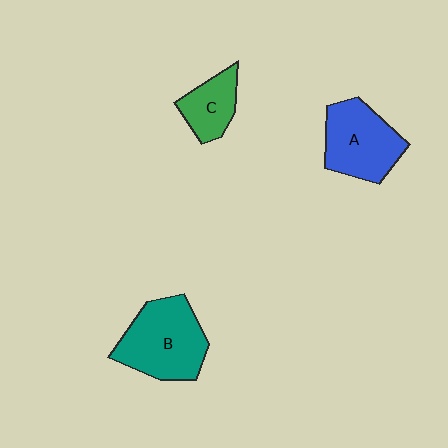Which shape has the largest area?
Shape B (teal).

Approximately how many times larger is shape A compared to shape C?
Approximately 1.7 times.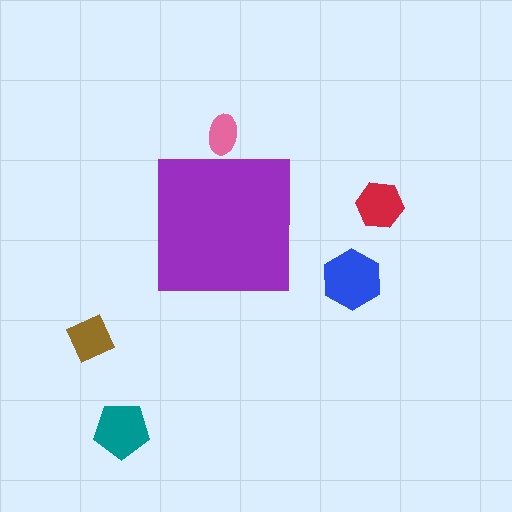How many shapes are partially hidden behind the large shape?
1 shape is partially hidden.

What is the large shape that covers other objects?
A purple square.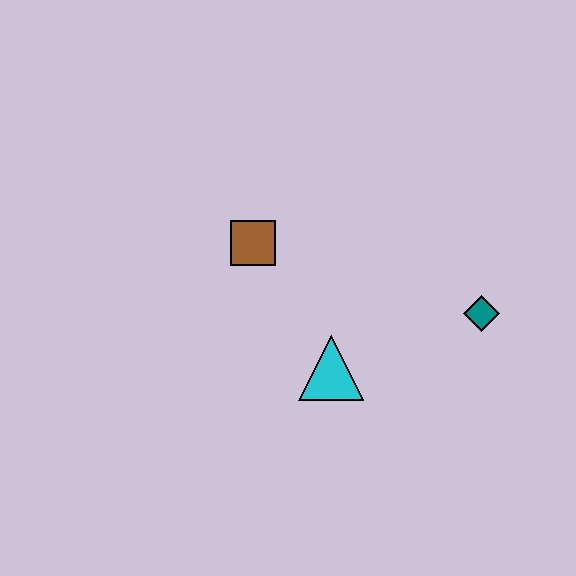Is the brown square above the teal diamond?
Yes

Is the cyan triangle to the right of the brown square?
Yes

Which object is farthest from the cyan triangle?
The teal diamond is farthest from the cyan triangle.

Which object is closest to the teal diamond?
The cyan triangle is closest to the teal diamond.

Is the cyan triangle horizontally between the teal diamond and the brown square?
Yes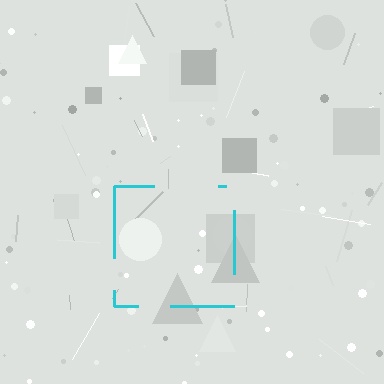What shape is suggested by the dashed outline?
The dashed outline suggests a square.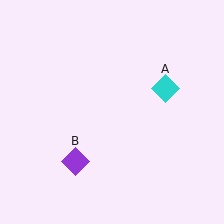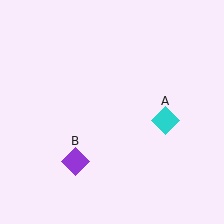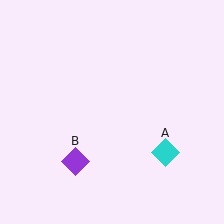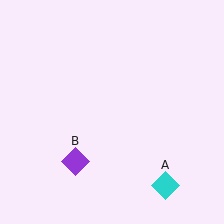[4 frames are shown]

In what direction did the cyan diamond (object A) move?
The cyan diamond (object A) moved down.